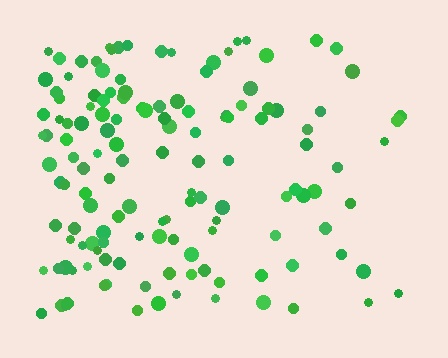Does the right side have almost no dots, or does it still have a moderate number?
Still a moderate number, just noticeably fewer than the left.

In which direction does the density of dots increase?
From right to left, with the left side densest.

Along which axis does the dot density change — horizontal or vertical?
Horizontal.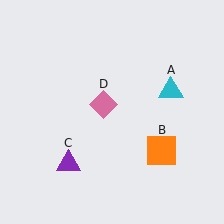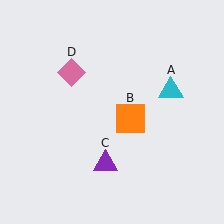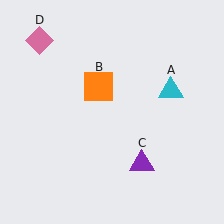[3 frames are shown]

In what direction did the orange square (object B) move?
The orange square (object B) moved up and to the left.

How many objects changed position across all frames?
3 objects changed position: orange square (object B), purple triangle (object C), pink diamond (object D).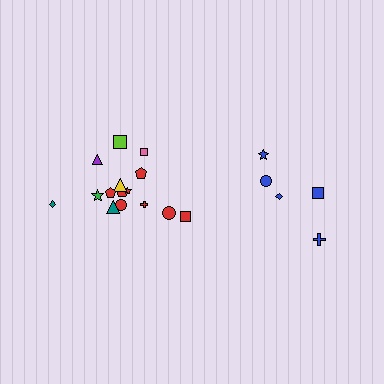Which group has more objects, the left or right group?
The left group.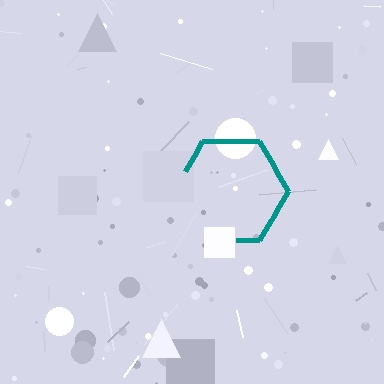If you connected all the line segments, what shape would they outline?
They would outline a hexagon.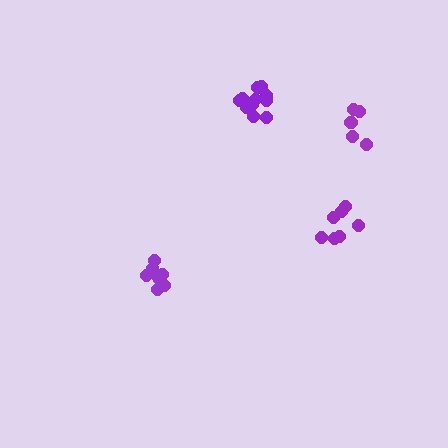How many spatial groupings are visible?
There are 4 spatial groupings.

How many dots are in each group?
Group 1: 6 dots, Group 2: 8 dots, Group 3: 12 dots, Group 4: 7 dots (33 total).